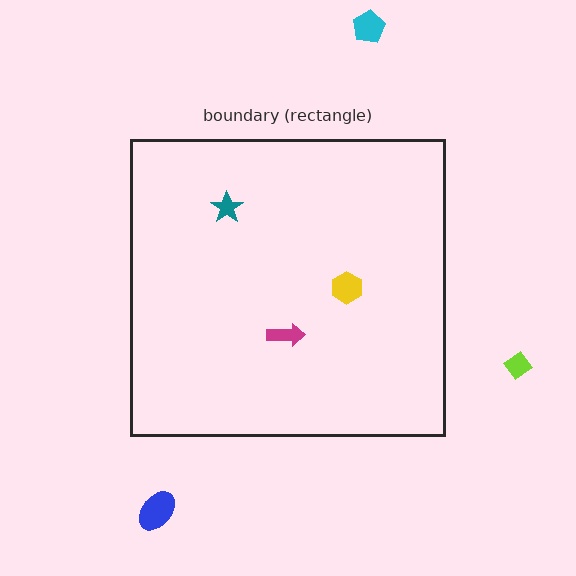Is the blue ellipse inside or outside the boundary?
Outside.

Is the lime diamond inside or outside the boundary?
Outside.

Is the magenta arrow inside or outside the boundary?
Inside.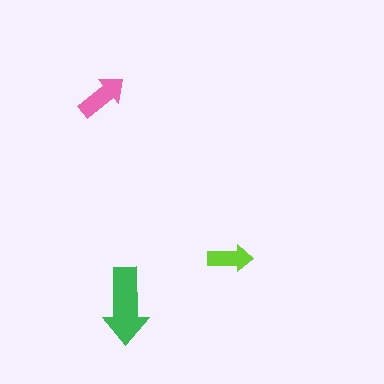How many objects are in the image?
There are 3 objects in the image.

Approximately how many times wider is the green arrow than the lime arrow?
About 1.5 times wider.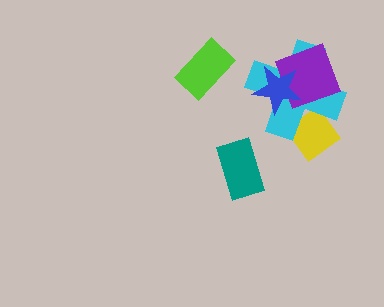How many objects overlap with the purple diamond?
2 objects overlap with the purple diamond.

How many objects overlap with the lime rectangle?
0 objects overlap with the lime rectangle.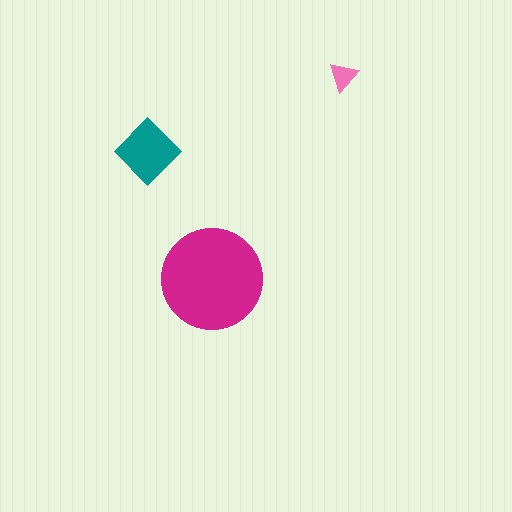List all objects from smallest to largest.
The pink triangle, the teal diamond, the magenta circle.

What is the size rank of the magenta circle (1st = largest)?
1st.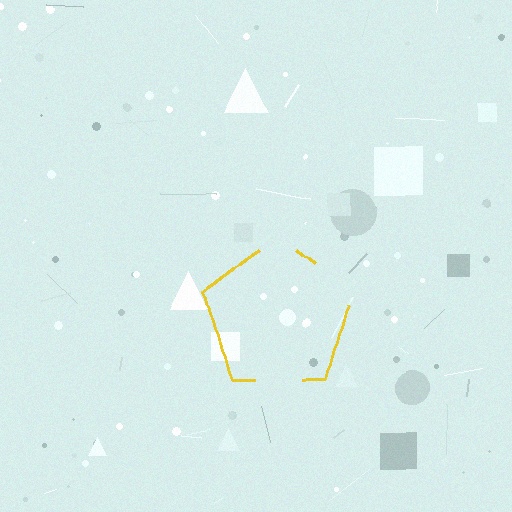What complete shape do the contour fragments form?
The contour fragments form a pentagon.